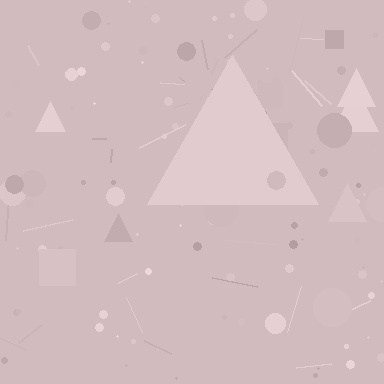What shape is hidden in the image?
A triangle is hidden in the image.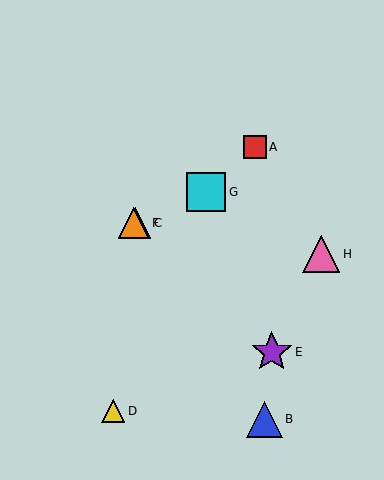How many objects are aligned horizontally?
2 objects (C, F) are aligned horizontally.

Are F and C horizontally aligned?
Yes, both are at y≈223.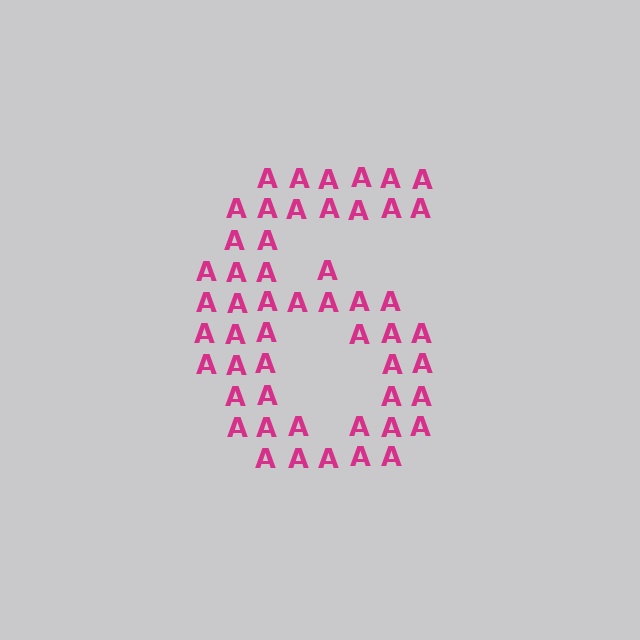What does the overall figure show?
The overall figure shows the digit 6.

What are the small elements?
The small elements are letter A's.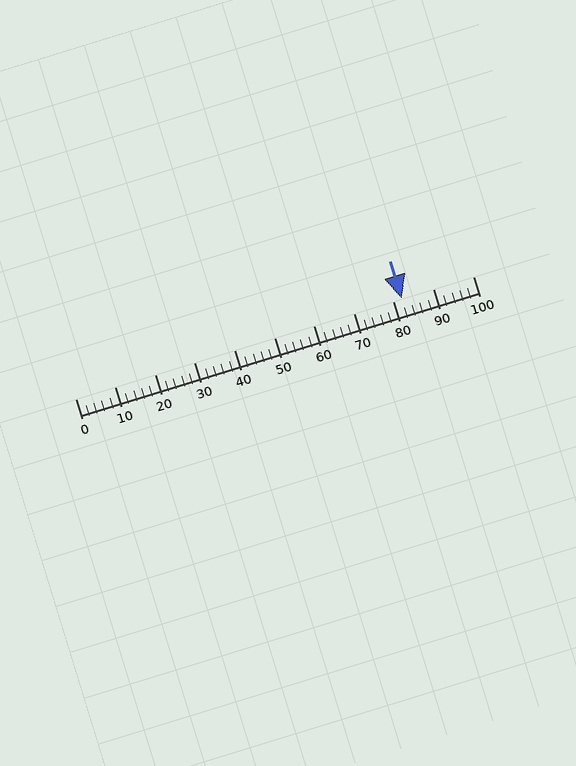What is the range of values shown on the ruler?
The ruler shows values from 0 to 100.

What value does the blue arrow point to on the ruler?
The blue arrow points to approximately 82.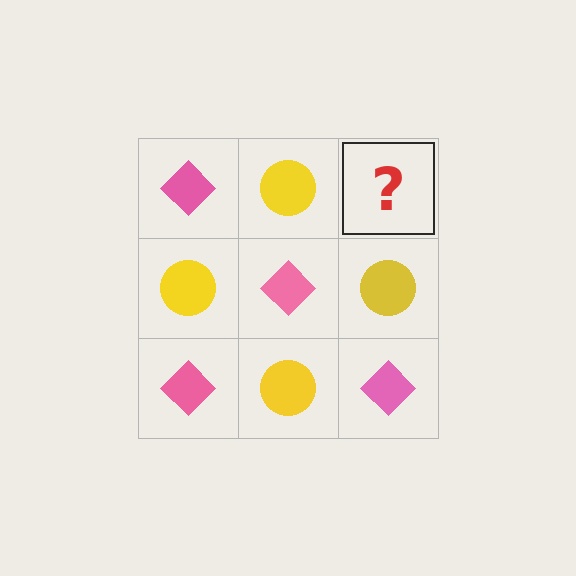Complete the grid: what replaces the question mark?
The question mark should be replaced with a pink diamond.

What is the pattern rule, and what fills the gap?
The rule is that it alternates pink diamond and yellow circle in a checkerboard pattern. The gap should be filled with a pink diamond.